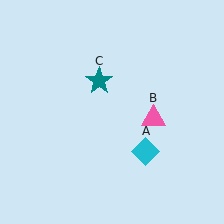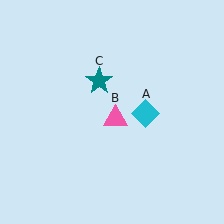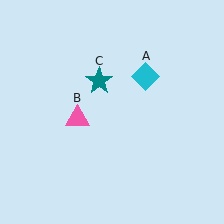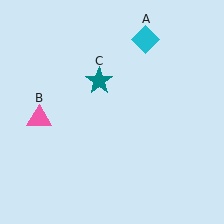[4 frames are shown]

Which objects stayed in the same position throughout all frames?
Teal star (object C) remained stationary.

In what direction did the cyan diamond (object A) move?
The cyan diamond (object A) moved up.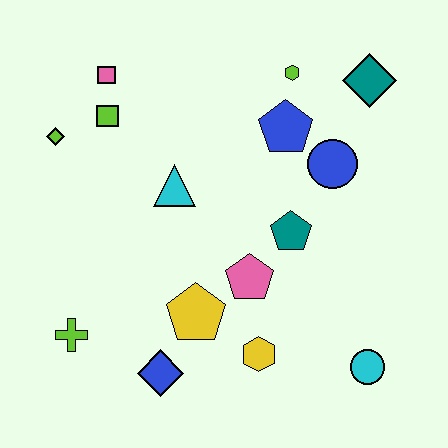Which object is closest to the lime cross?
The blue diamond is closest to the lime cross.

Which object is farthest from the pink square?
The cyan circle is farthest from the pink square.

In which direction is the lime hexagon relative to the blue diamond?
The lime hexagon is above the blue diamond.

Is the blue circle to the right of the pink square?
Yes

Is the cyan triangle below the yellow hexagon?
No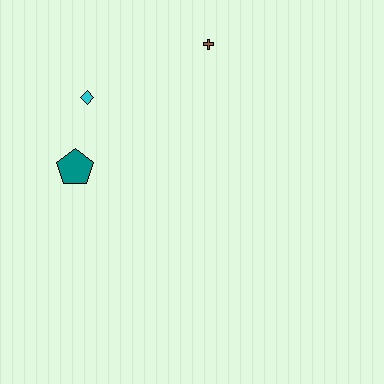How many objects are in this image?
There are 3 objects.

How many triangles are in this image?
There are no triangles.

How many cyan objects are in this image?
There is 1 cyan object.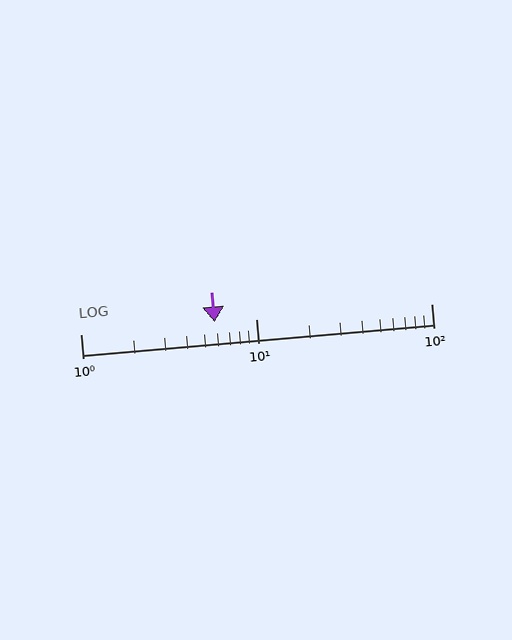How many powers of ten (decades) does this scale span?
The scale spans 2 decades, from 1 to 100.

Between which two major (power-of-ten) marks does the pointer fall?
The pointer is between 1 and 10.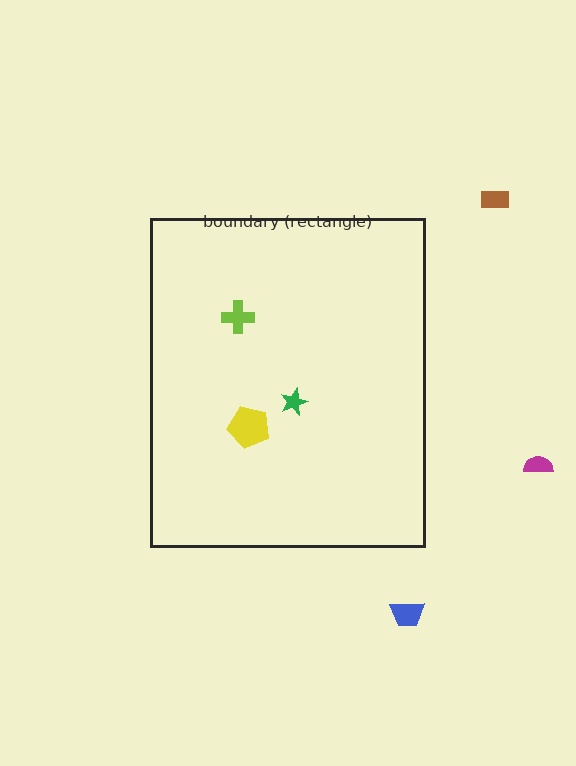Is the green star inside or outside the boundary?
Inside.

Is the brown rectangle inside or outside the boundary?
Outside.